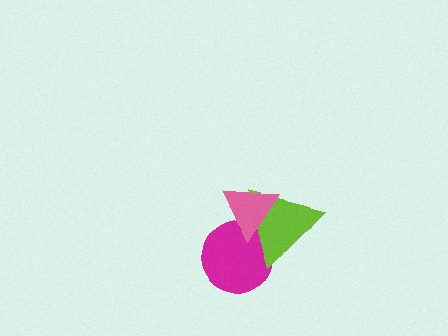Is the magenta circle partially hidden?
Yes, it is partially covered by another shape.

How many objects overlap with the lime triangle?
2 objects overlap with the lime triangle.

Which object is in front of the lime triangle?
The pink triangle is in front of the lime triangle.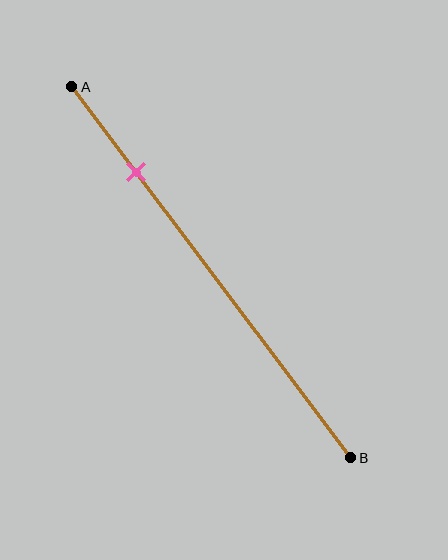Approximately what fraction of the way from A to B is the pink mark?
The pink mark is approximately 25% of the way from A to B.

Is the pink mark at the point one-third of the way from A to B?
No, the mark is at about 25% from A, not at the 33% one-third point.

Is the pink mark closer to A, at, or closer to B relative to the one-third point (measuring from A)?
The pink mark is closer to point A than the one-third point of segment AB.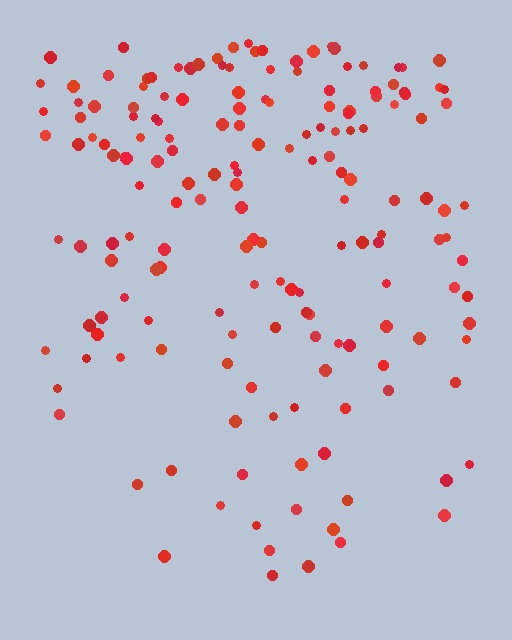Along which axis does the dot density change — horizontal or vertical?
Vertical.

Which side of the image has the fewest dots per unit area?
The bottom.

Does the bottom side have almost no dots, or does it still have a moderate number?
Still a moderate number, just noticeably fewer than the top.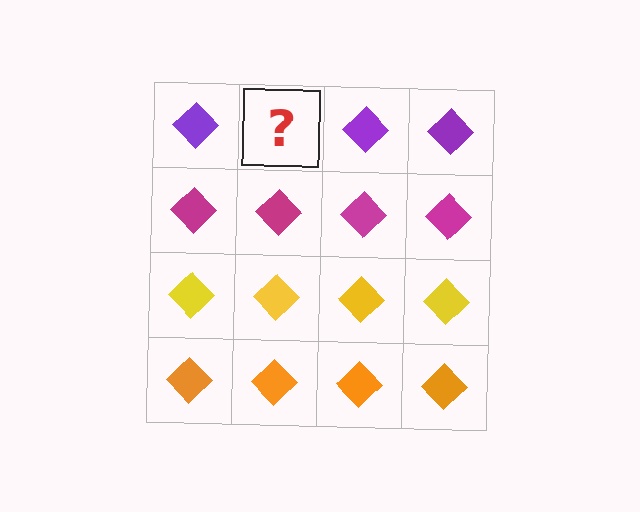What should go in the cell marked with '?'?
The missing cell should contain a purple diamond.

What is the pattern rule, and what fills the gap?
The rule is that each row has a consistent color. The gap should be filled with a purple diamond.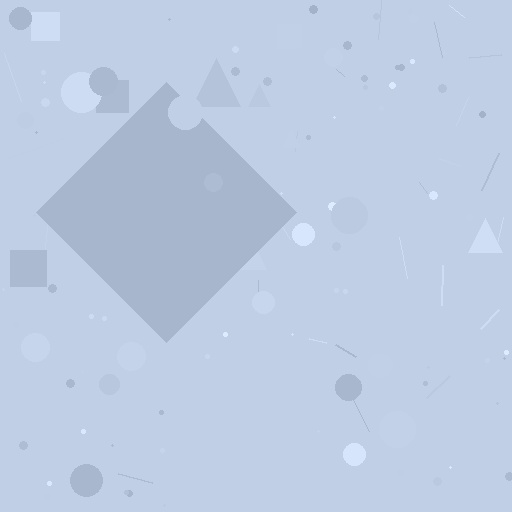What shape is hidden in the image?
A diamond is hidden in the image.